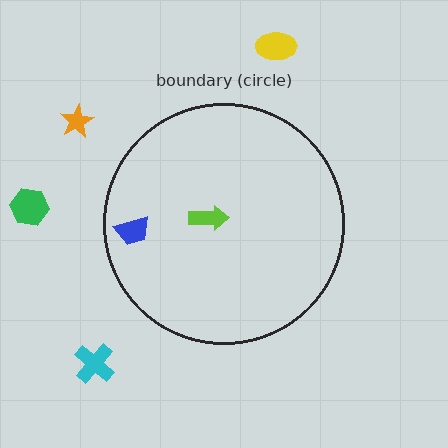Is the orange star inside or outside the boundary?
Outside.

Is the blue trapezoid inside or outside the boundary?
Inside.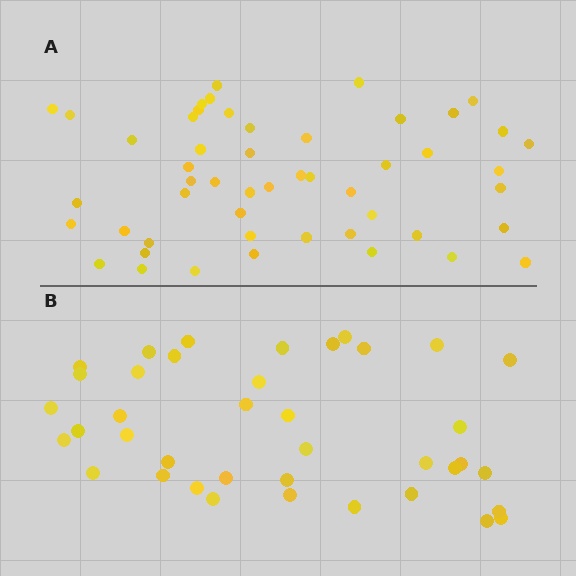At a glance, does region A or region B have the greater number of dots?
Region A (the top region) has more dots.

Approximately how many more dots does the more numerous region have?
Region A has roughly 12 or so more dots than region B.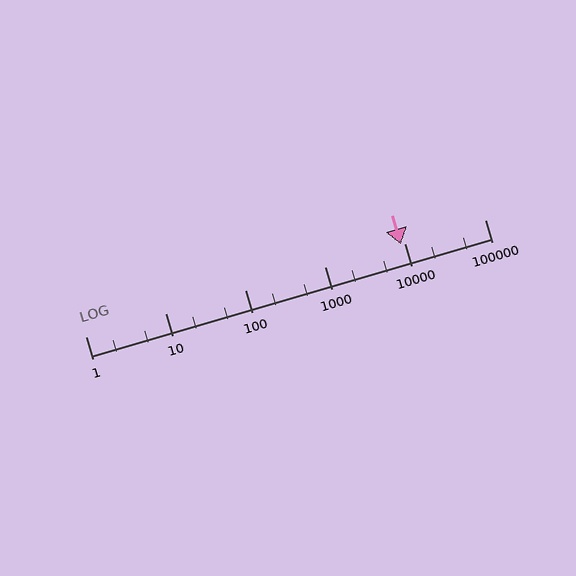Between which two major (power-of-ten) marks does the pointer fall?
The pointer is between 1000 and 10000.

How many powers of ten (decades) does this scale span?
The scale spans 5 decades, from 1 to 100000.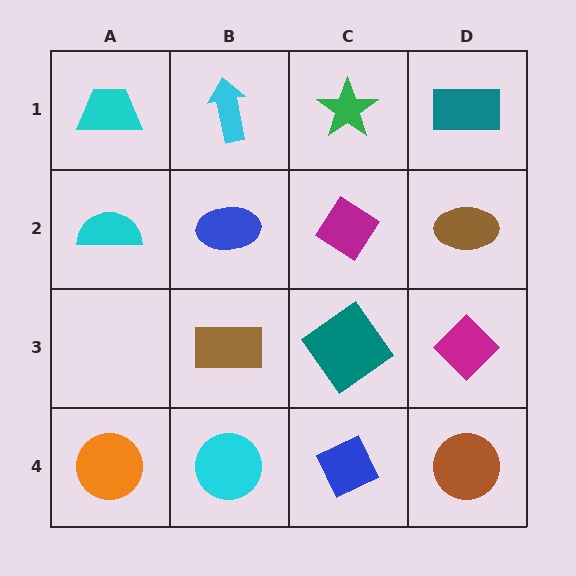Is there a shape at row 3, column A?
No, that cell is empty.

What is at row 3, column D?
A magenta diamond.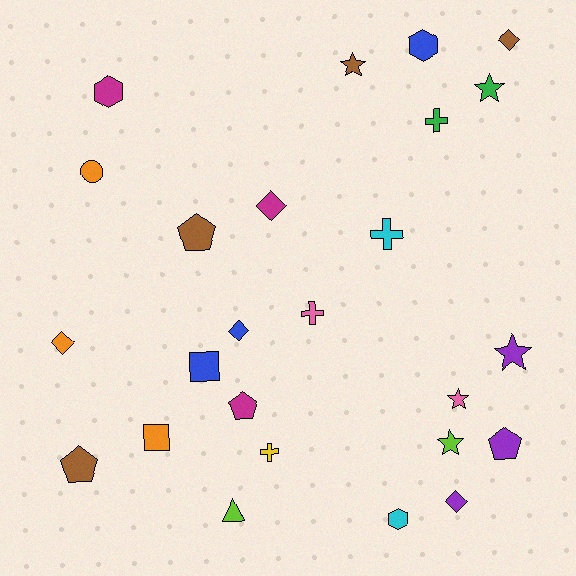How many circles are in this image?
There is 1 circle.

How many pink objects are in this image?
There are 2 pink objects.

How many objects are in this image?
There are 25 objects.